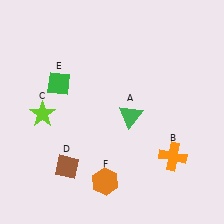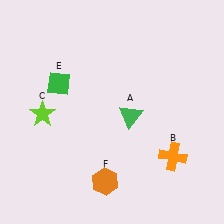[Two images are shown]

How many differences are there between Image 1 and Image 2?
There is 1 difference between the two images.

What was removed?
The brown diamond (D) was removed in Image 2.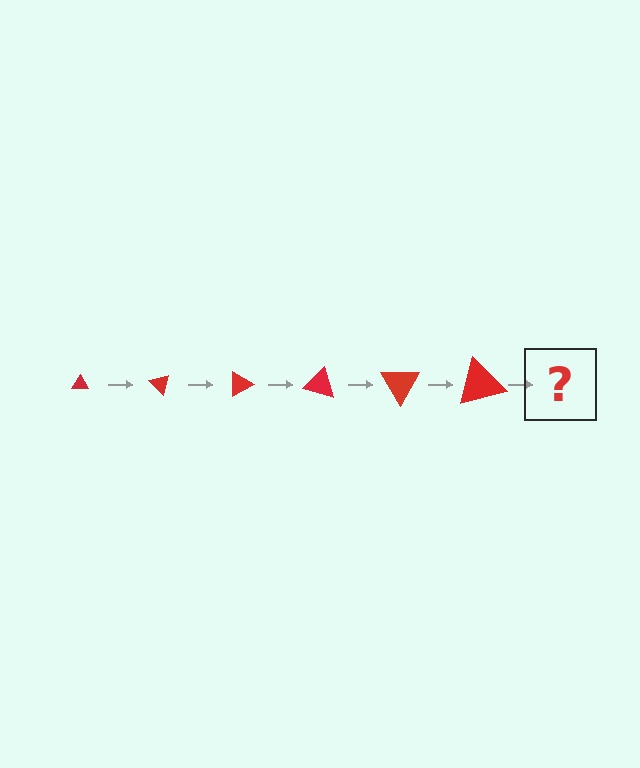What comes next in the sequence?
The next element should be a triangle, larger than the previous one and rotated 270 degrees from the start.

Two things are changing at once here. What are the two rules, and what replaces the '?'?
The two rules are that the triangle grows larger each step and it rotates 45 degrees each step. The '?' should be a triangle, larger than the previous one and rotated 270 degrees from the start.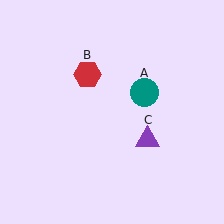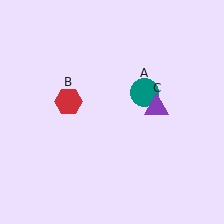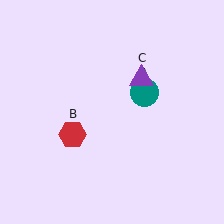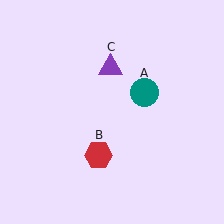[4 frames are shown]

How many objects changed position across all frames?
2 objects changed position: red hexagon (object B), purple triangle (object C).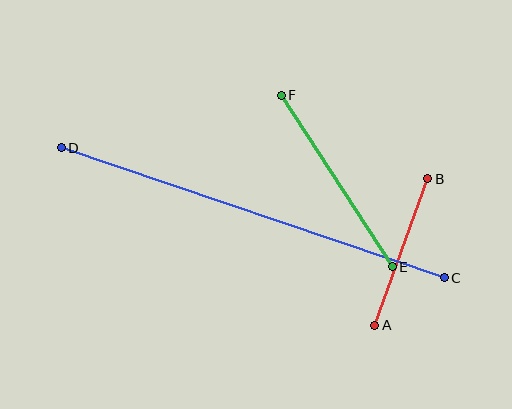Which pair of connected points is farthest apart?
Points C and D are farthest apart.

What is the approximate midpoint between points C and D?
The midpoint is at approximately (253, 213) pixels.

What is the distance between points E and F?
The distance is approximately 204 pixels.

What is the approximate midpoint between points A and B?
The midpoint is at approximately (401, 252) pixels.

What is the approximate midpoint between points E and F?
The midpoint is at approximately (337, 181) pixels.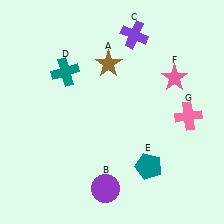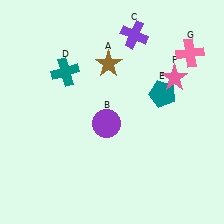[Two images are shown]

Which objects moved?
The objects that moved are: the purple circle (B), the teal pentagon (E), the pink cross (G).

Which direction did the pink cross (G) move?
The pink cross (G) moved up.